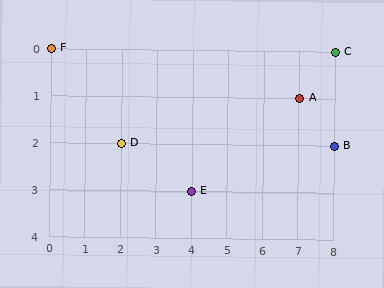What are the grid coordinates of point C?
Point C is at grid coordinates (8, 0).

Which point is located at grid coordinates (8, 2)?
Point B is at (8, 2).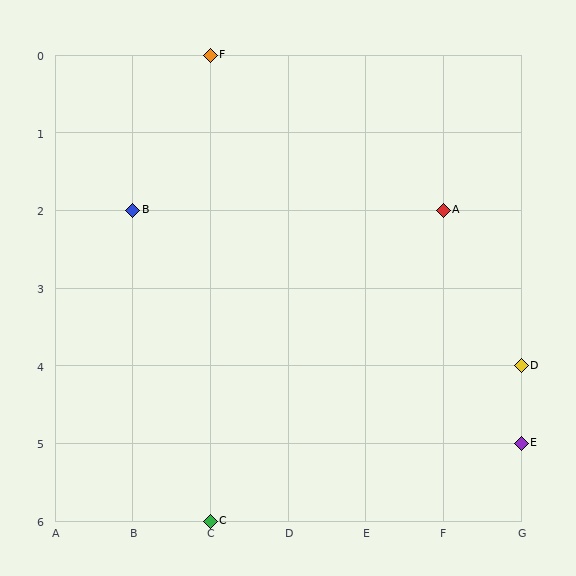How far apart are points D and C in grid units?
Points D and C are 4 columns and 2 rows apart (about 4.5 grid units diagonally).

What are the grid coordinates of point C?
Point C is at grid coordinates (C, 6).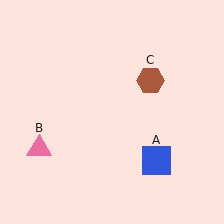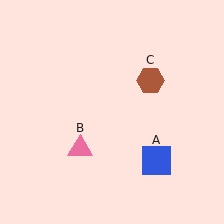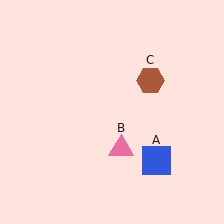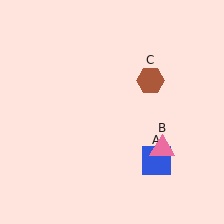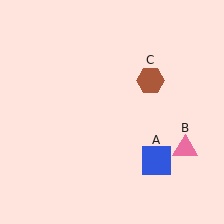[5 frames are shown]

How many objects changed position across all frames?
1 object changed position: pink triangle (object B).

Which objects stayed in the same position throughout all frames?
Blue square (object A) and brown hexagon (object C) remained stationary.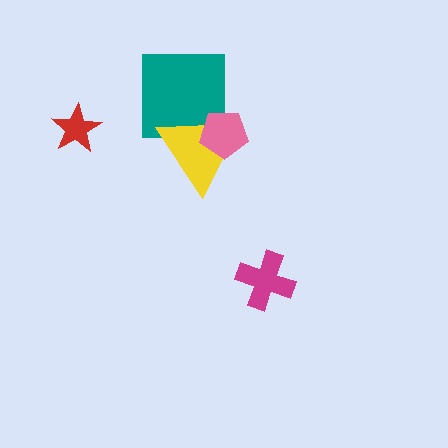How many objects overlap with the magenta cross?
0 objects overlap with the magenta cross.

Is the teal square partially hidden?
Yes, it is partially covered by another shape.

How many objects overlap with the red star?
0 objects overlap with the red star.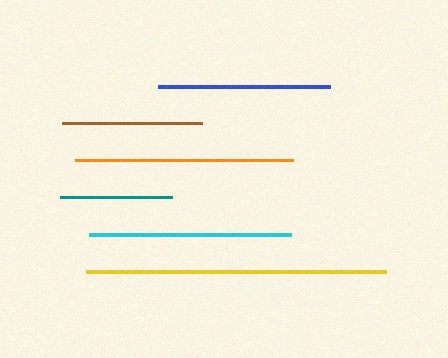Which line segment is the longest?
The yellow line is the longest at approximately 300 pixels.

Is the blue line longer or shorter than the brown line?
The blue line is longer than the brown line.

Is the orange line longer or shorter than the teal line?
The orange line is longer than the teal line.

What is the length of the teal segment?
The teal segment is approximately 112 pixels long.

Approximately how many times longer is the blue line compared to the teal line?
The blue line is approximately 1.5 times the length of the teal line.